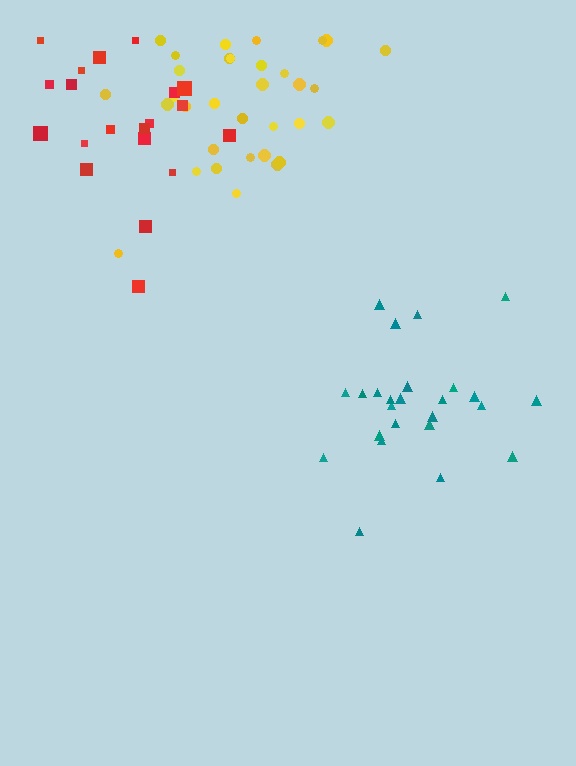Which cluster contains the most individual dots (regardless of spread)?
Yellow (33).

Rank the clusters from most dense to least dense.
yellow, teal, red.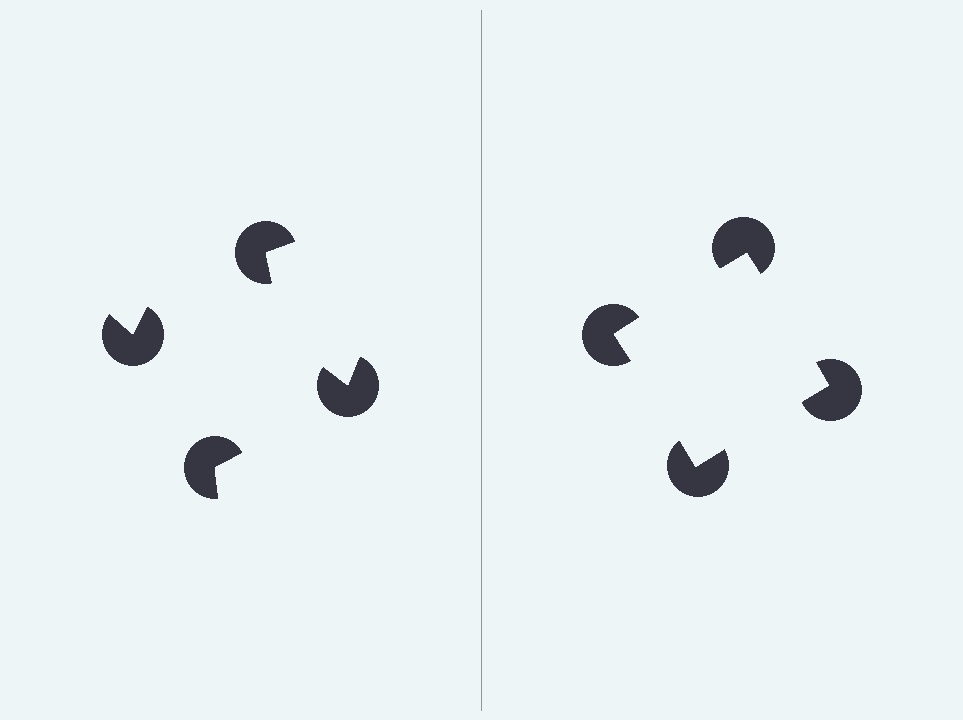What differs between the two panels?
The pac-man discs are positioned identically on both sides; only the wedge orientations differ. On the right they align to a square; on the left they are misaligned.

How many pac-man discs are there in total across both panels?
8 — 4 on each side.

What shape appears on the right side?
An illusory square.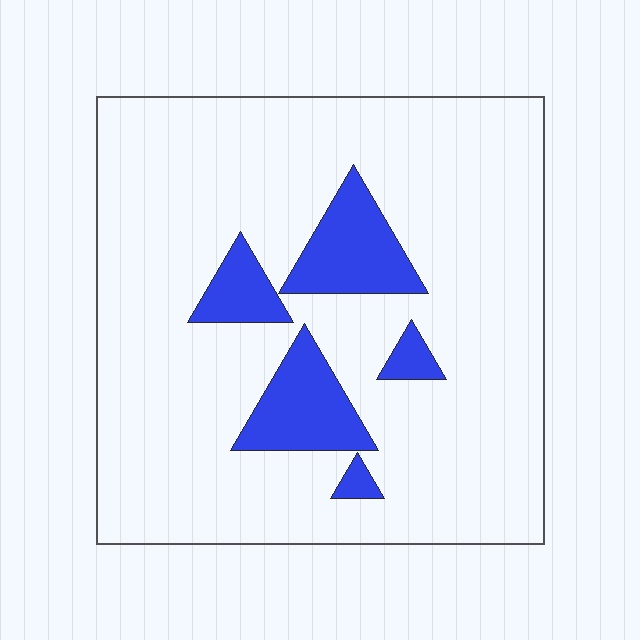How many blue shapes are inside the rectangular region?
5.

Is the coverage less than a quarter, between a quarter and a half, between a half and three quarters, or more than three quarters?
Less than a quarter.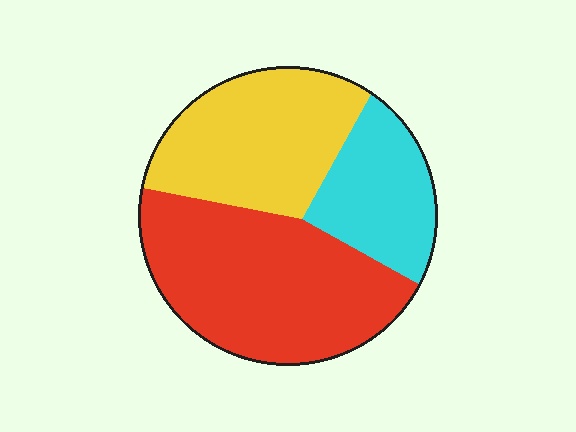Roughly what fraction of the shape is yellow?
Yellow takes up about one third (1/3) of the shape.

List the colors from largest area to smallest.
From largest to smallest: red, yellow, cyan.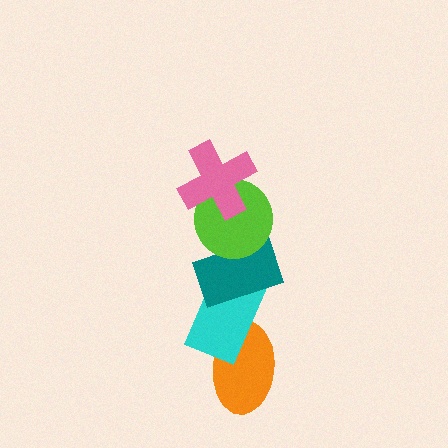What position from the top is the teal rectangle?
The teal rectangle is 3rd from the top.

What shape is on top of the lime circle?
The pink cross is on top of the lime circle.